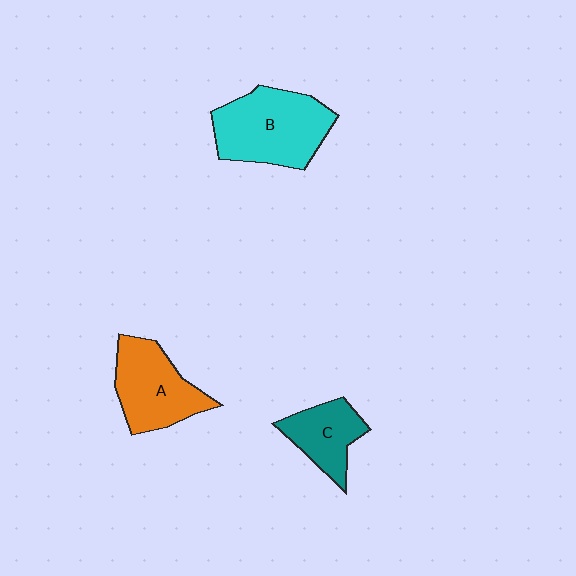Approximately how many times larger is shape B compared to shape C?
Approximately 1.8 times.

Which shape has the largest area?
Shape B (cyan).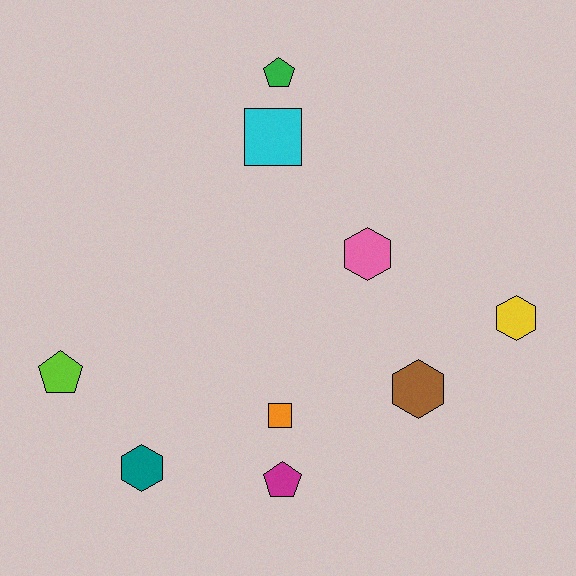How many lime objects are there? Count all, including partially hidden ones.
There is 1 lime object.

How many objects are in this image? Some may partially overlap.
There are 9 objects.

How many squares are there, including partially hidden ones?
There are 2 squares.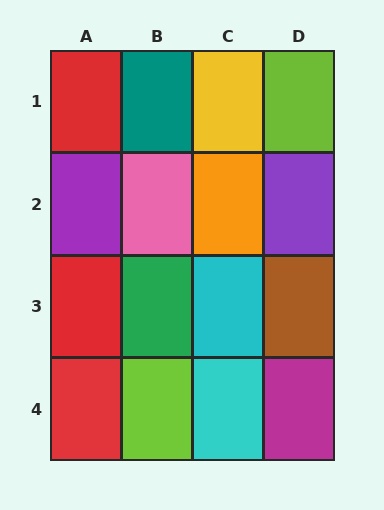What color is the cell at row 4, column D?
Magenta.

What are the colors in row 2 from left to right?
Purple, pink, orange, purple.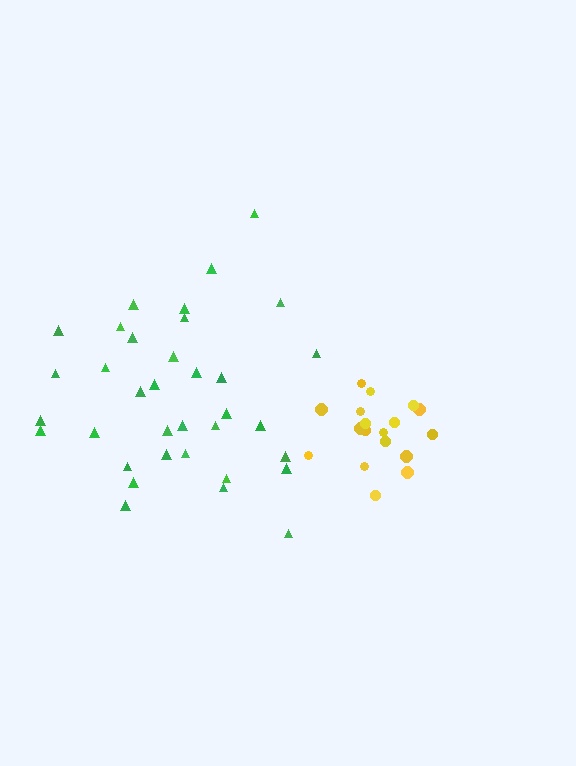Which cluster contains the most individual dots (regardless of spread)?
Green (35).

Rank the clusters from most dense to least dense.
yellow, green.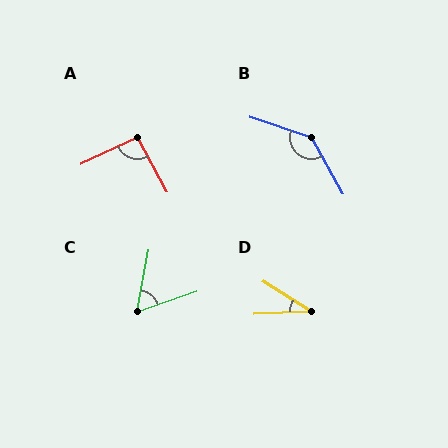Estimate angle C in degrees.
Approximately 60 degrees.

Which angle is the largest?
B, at approximately 138 degrees.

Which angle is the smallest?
D, at approximately 34 degrees.